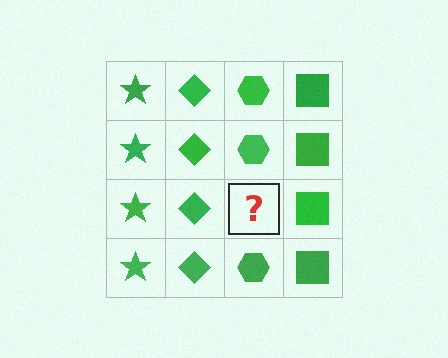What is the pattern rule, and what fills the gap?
The rule is that each column has a consistent shape. The gap should be filled with a green hexagon.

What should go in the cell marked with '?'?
The missing cell should contain a green hexagon.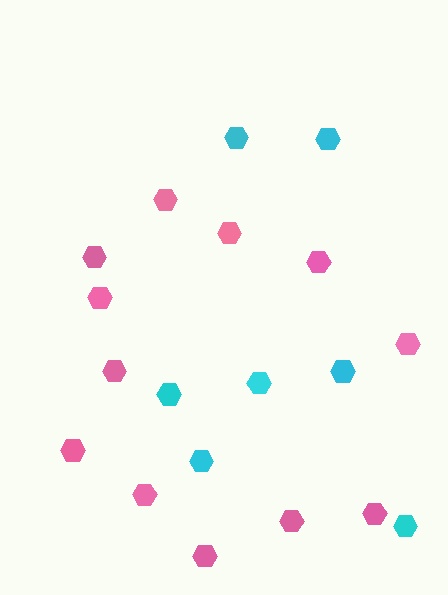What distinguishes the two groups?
There are 2 groups: one group of pink hexagons (12) and one group of cyan hexagons (7).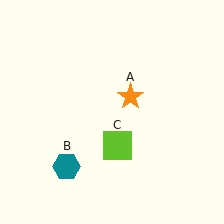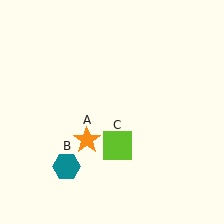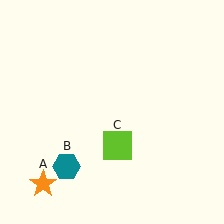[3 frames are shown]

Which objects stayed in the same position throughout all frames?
Teal hexagon (object B) and lime square (object C) remained stationary.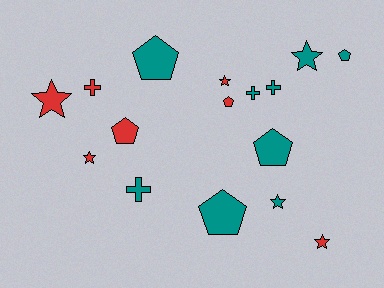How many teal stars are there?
There are 2 teal stars.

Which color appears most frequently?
Teal, with 9 objects.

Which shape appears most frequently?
Star, with 6 objects.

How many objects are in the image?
There are 16 objects.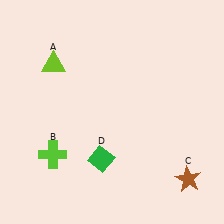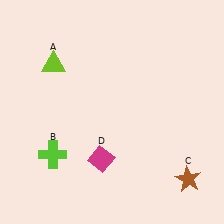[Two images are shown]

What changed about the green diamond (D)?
In Image 1, D is green. In Image 2, it changed to magenta.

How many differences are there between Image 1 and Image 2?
There is 1 difference between the two images.